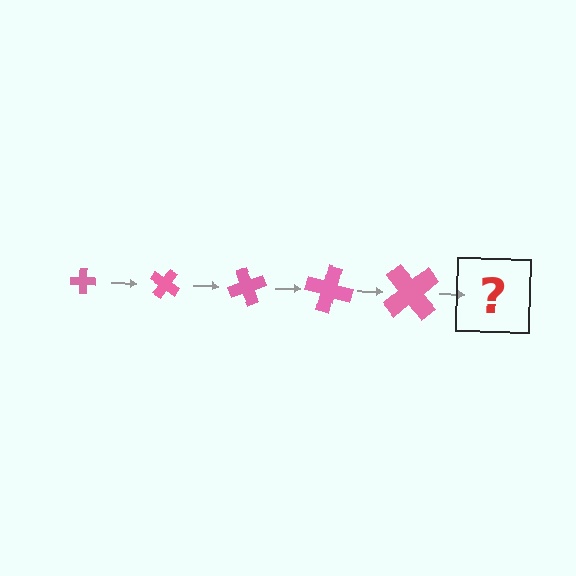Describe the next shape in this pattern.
It should be a cross, larger than the previous one and rotated 175 degrees from the start.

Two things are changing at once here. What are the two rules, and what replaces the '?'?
The two rules are that the cross grows larger each step and it rotates 35 degrees each step. The '?' should be a cross, larger than the previous one and rotated 175 degrees from the start.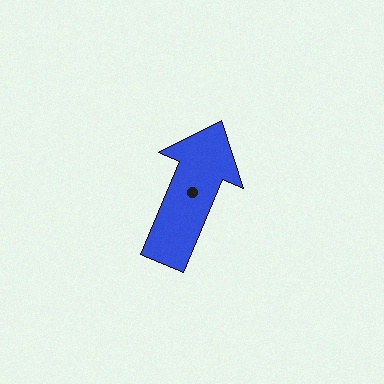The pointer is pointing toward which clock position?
Roughly 1 o'clock.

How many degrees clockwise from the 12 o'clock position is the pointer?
Approximately 23 degrees.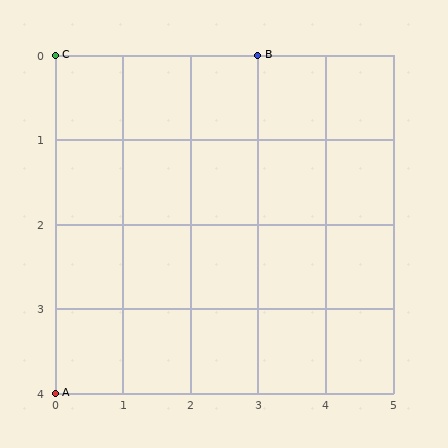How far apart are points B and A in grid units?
Points B and A are 3 columns and 4 rows apart (about 5.0 grid units diagonally).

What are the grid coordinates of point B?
Point B is at grid coordinates (3, 0).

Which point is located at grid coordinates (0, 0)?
Point C is at (0, 0).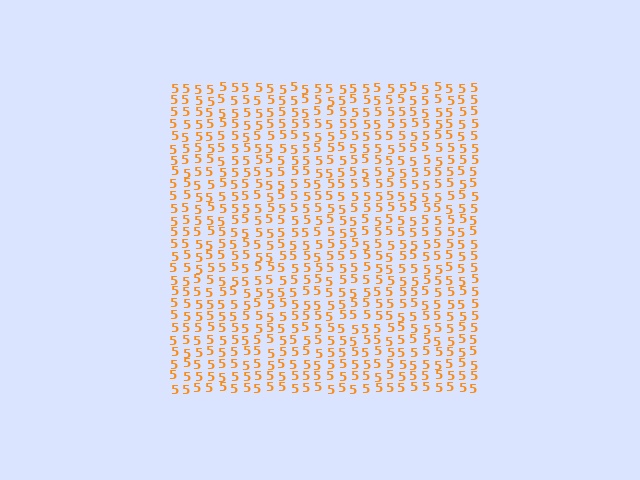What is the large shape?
The large shape is a square.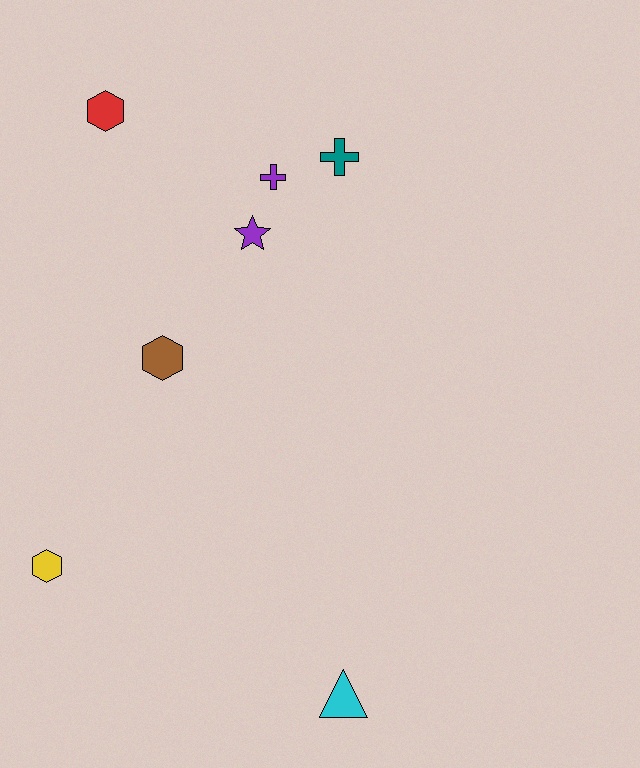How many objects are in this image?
There are 7 objects.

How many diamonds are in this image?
There are no diamonds.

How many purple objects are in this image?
There are 2 purple objects.